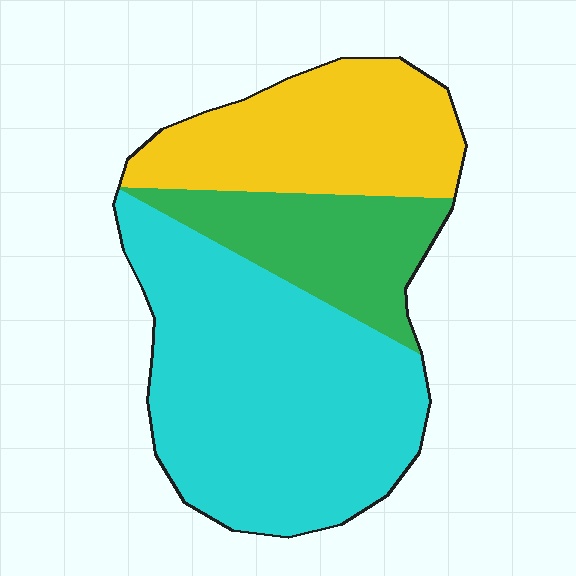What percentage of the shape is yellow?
Yellow covers about 30% of the shape.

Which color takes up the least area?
Green, at roughly 20%.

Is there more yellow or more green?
Yellow.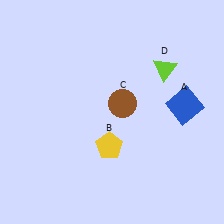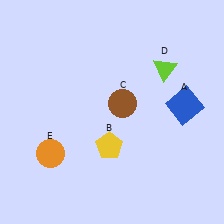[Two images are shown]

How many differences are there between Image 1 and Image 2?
There is 1 difference between the two images.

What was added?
An orange circle (E) was added in Image 2.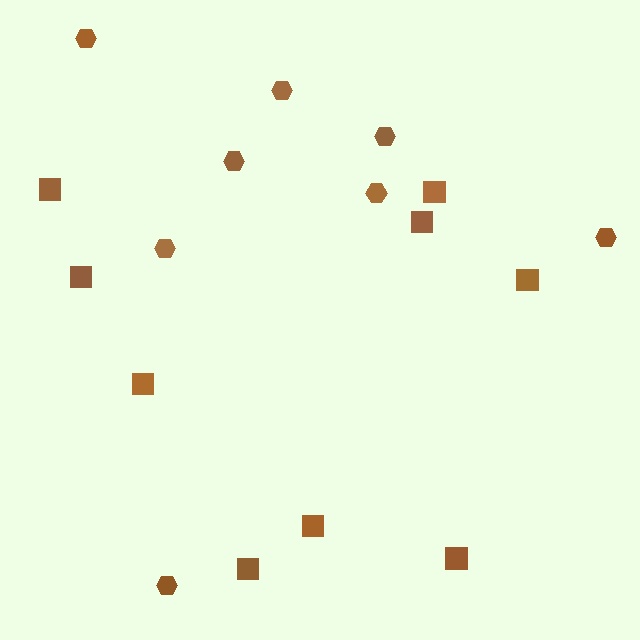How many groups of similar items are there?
There are 2 groups: one group of squares (9) and one group of hexagons (8).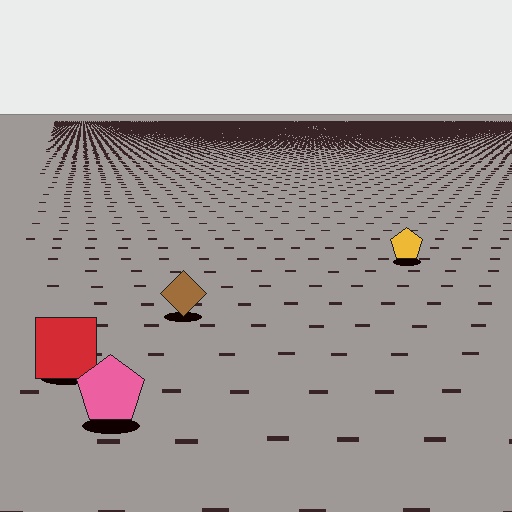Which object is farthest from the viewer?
The yellow pentagon is farthest from the viewer. It appears smaller and the ground texture around it is denser.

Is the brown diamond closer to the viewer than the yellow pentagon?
Yes. The brown diamond is closer — you can tell from the texture gradient: the ground texture is coarser near it.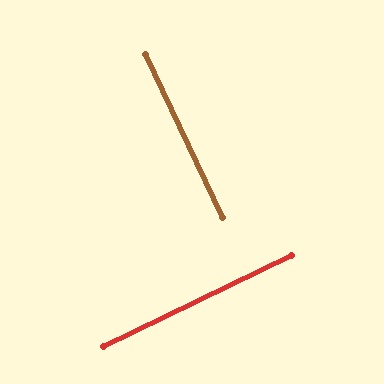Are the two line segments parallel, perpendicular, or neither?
Perpendicular — they meet at approximately 90°.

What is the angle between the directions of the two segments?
Approximately 90 degrees.